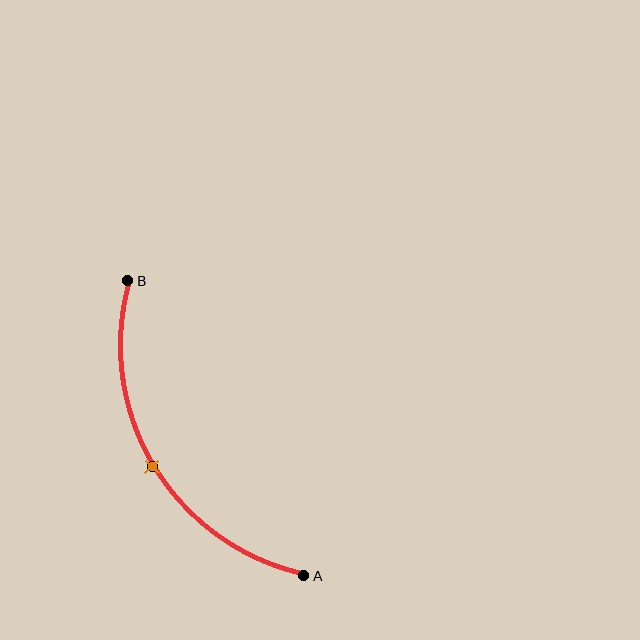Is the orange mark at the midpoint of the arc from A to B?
Yes. The orange mark lies on the arc at equal arc-length from both A and B — it is the arc midpoint.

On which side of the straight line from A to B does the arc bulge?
The arc bulges to the left of the straight line connecting A and B.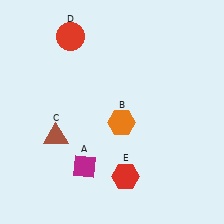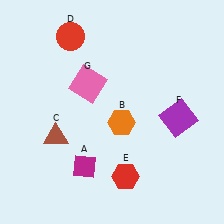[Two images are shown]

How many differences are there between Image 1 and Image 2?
There are 2 differences between the two images.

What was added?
A purple square (F), a pink square (G) were added in Image 2.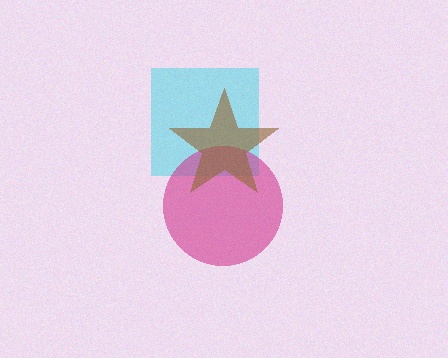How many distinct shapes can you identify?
There are 3 distinct shapes: a cyan square, a magenta circle, a brown star.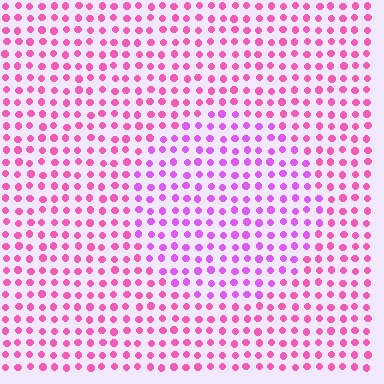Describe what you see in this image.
The image is filled with small pink elements in a uniform arrangement. A circle-shaped region is visible where the elements are tinted to a slightly different hue, forming a subtle color boundary.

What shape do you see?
I see a circle.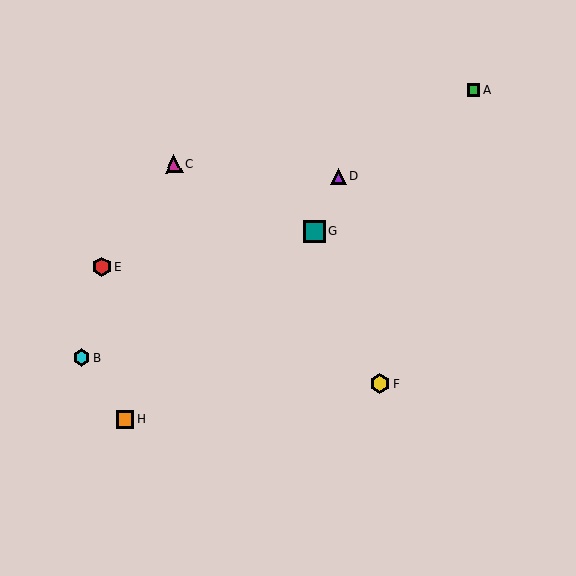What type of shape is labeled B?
Shape B is a cyan hexagon.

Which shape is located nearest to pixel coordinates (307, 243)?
The teal square (labeled G) at (314, 231) is nearest to that location.